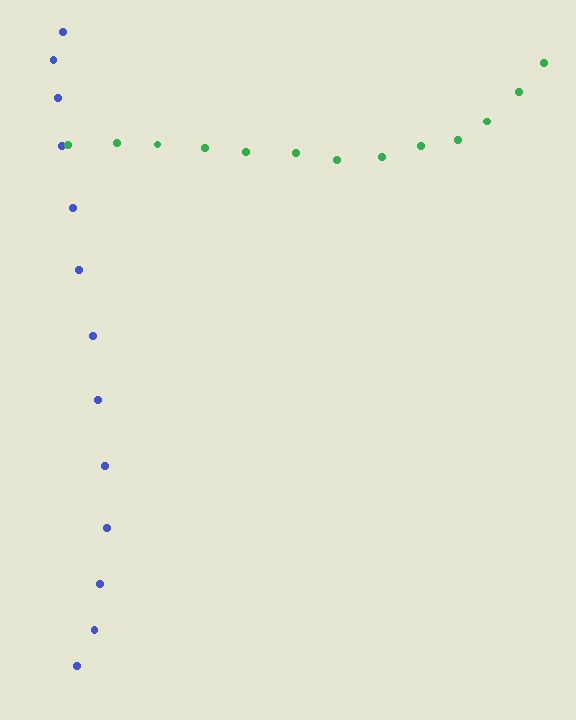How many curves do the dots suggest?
There are 2 distinct paths.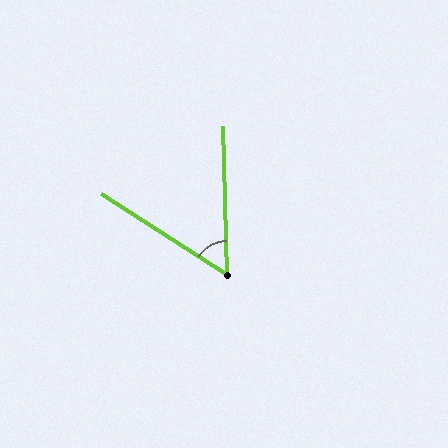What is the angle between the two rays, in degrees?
Approximately 56 degrees.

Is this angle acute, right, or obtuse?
It is acute.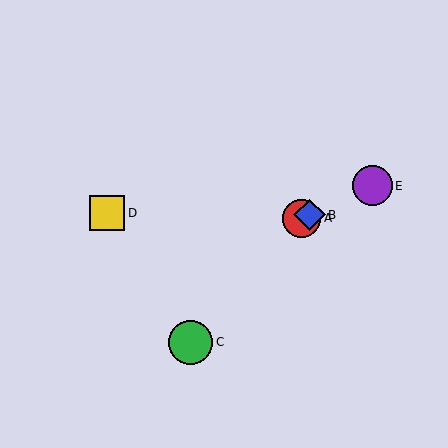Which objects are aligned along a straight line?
Objects A, B, E are aligned along a straight line.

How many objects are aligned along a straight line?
3 objects (A, B, E) are aligned along a straight line.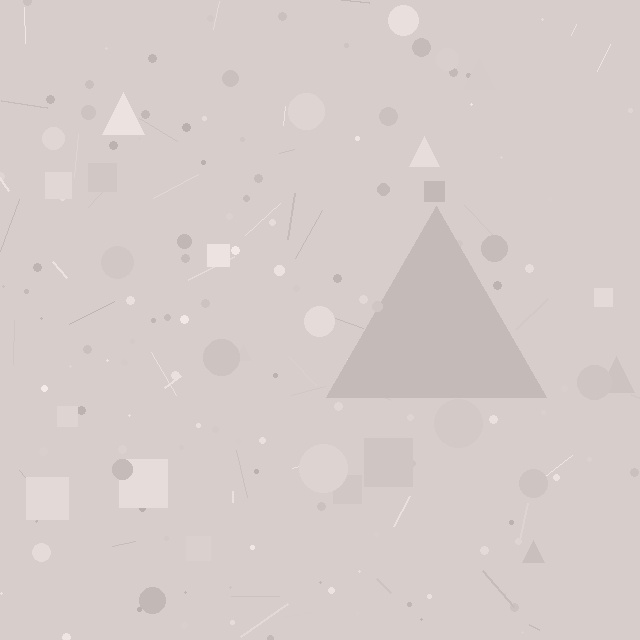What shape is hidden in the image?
A triangle is hidden in the image.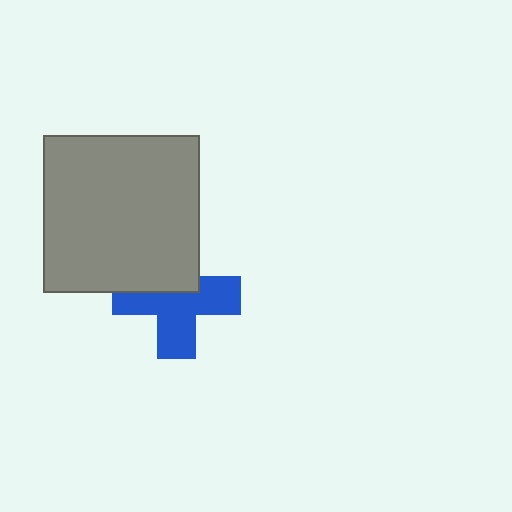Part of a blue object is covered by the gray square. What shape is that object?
It is a cross.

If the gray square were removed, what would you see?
You would see the complete blue cross.